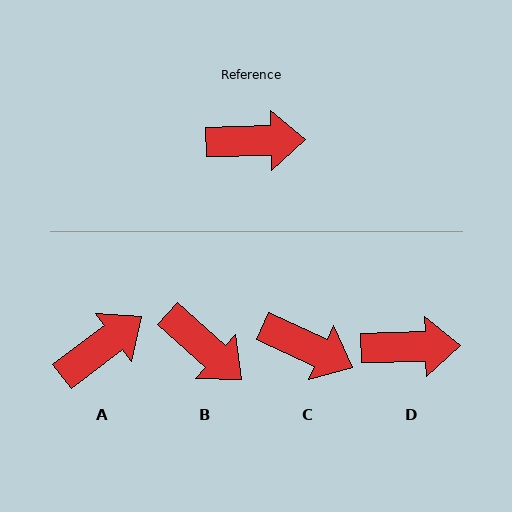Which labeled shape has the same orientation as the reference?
D.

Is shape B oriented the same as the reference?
No, it is off by about 43 degrees.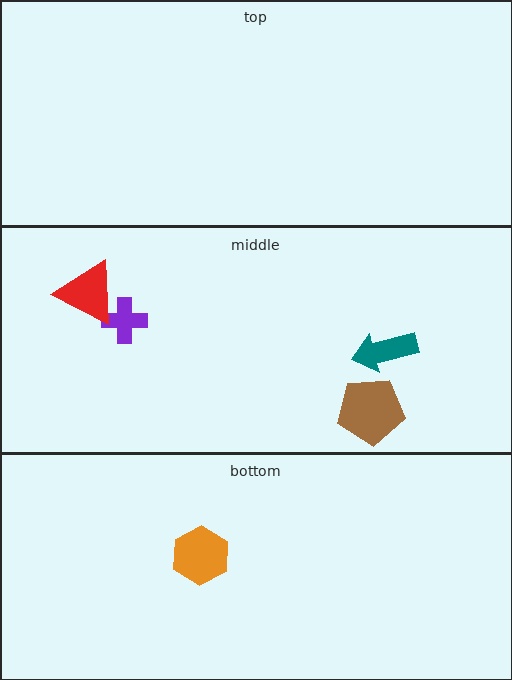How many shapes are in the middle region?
4.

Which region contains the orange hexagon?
The bottom region.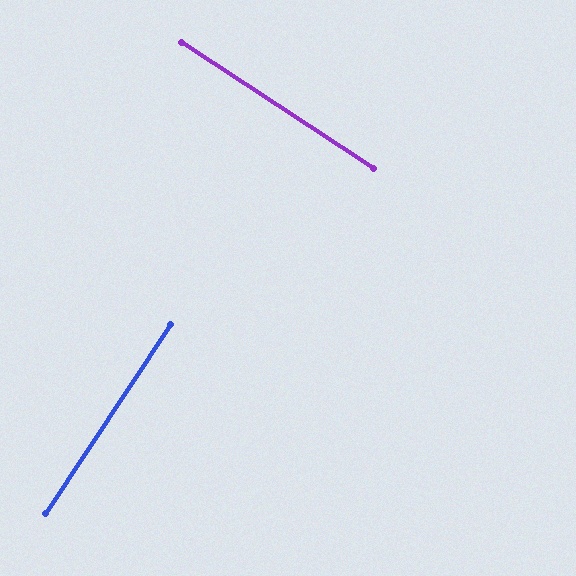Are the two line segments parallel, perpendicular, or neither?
Perpendicular — they meet at approximately 90°.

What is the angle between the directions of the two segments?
Approximately 90 degrees.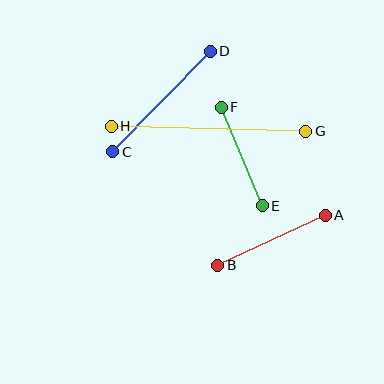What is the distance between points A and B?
The distance is approximately 118 pixels.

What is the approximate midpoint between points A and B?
The midpoint is at approximately (272, 240) pixels.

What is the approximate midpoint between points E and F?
The midpoint is at approximately (242, 157) pixels.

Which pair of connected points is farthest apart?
Points G and H are farthest apart.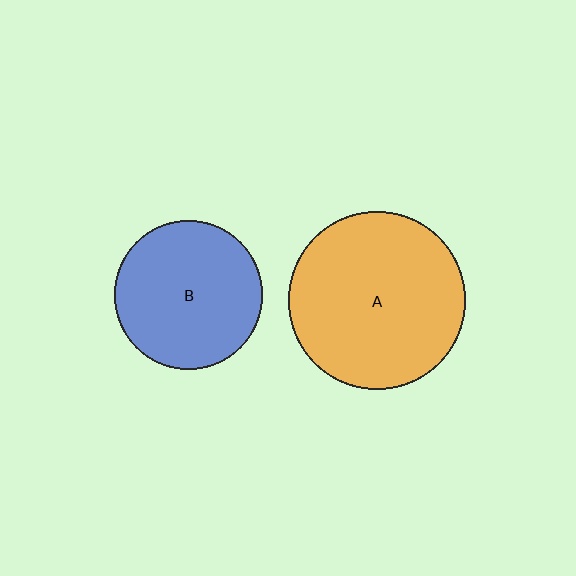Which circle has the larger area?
Circle A (orange).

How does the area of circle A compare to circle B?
Approximately 1.4 times.